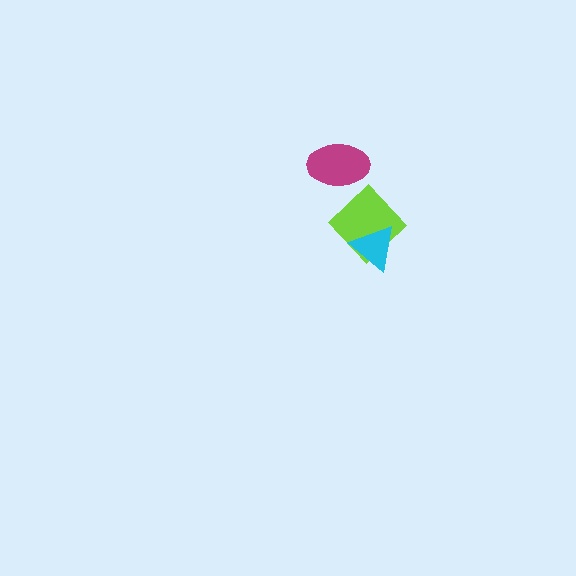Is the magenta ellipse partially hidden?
No, no other shape covers it.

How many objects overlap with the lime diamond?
1 object overlaps with the lime diamond.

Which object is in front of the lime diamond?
The cyan triangle is in front of the lime diamond.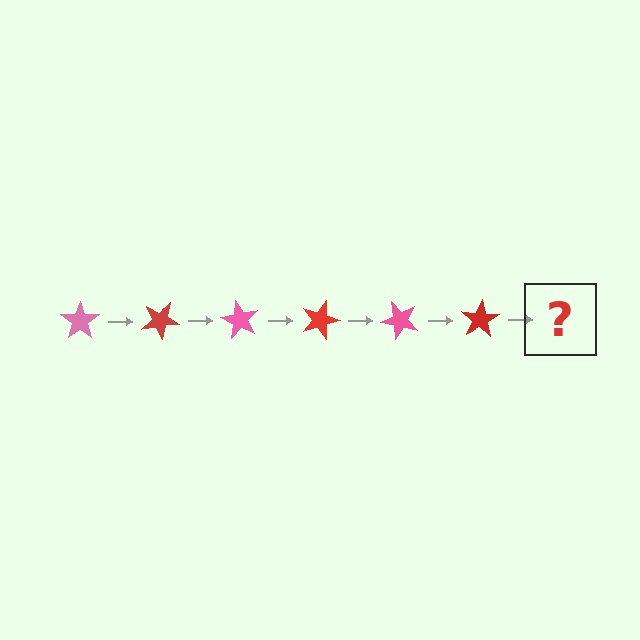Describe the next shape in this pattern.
It should be a pink star, rotated 180 degrees from the start.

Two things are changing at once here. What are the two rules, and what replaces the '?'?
The two rules are that it rotates 30 degrees each step and the color cycles through pink and red. The '?' should be a pink star, rotated 180 degrees from the start.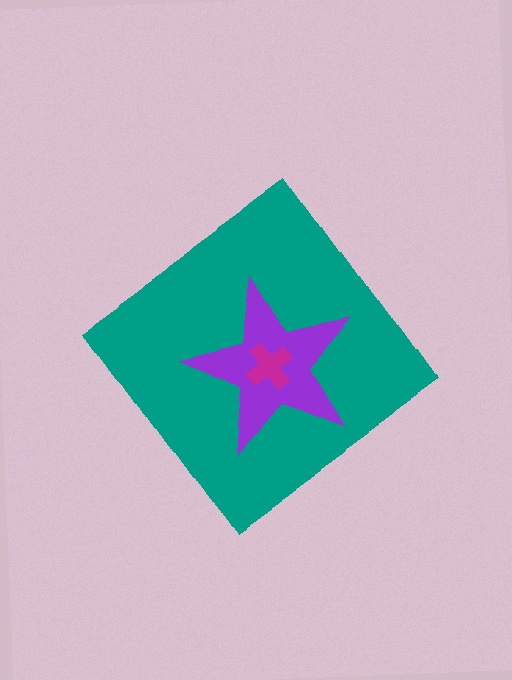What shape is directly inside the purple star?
The magenta cross.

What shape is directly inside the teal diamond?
The purple star.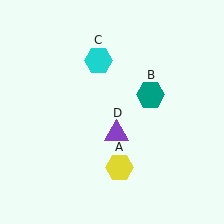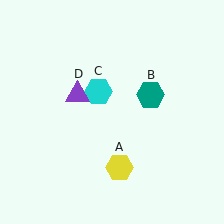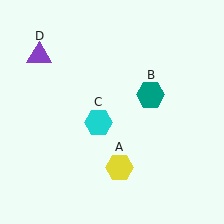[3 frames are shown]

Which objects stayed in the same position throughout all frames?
Yellow hexagon (object A) and teal hexagon (object B) remained stationary.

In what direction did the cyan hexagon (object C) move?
The cyan hexagon (object C) moved down.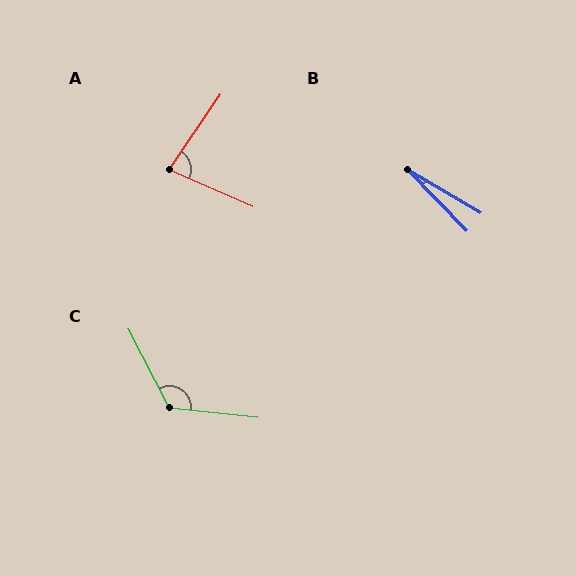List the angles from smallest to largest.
B (15°), A (79°), C (124°).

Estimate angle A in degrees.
Approximately 79 degrees.